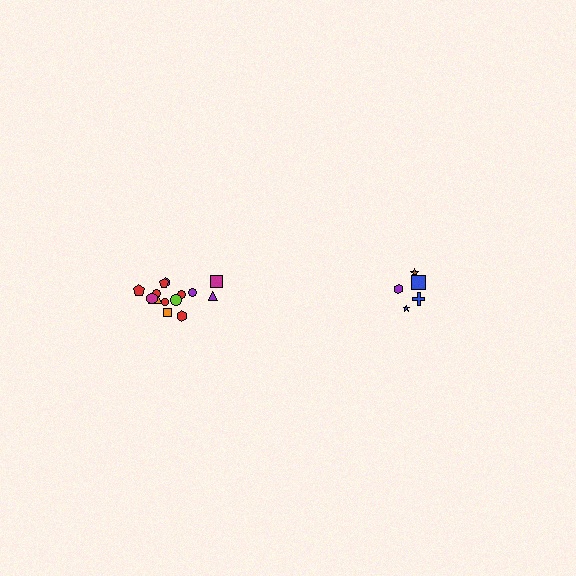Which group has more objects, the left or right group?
The left group.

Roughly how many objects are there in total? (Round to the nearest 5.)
Roughly 20 objects in total.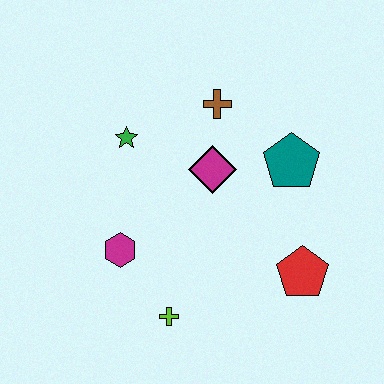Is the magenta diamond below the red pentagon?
No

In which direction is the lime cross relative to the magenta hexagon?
The lime cross is below the magenta hexagon.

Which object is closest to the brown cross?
The magenta diamond is closest to the brown cross.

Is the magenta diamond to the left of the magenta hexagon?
No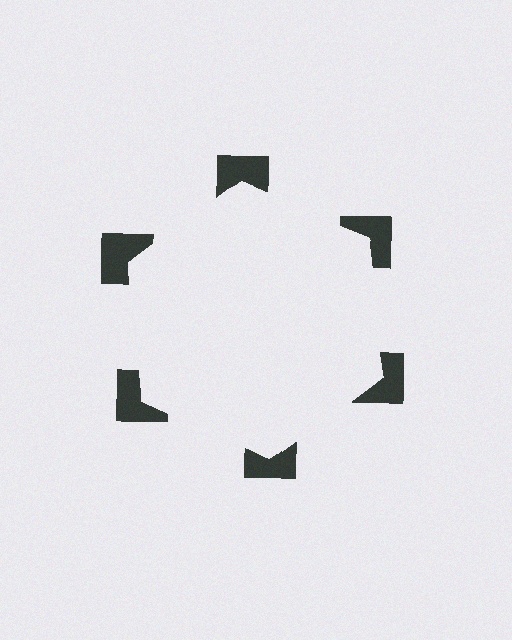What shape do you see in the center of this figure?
An illusory hexagon — its edges are inferred from the aligned wedge cuts in the notched squares, not physically drawn.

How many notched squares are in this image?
There are 6 — one at each vertex of the illusory hexagon.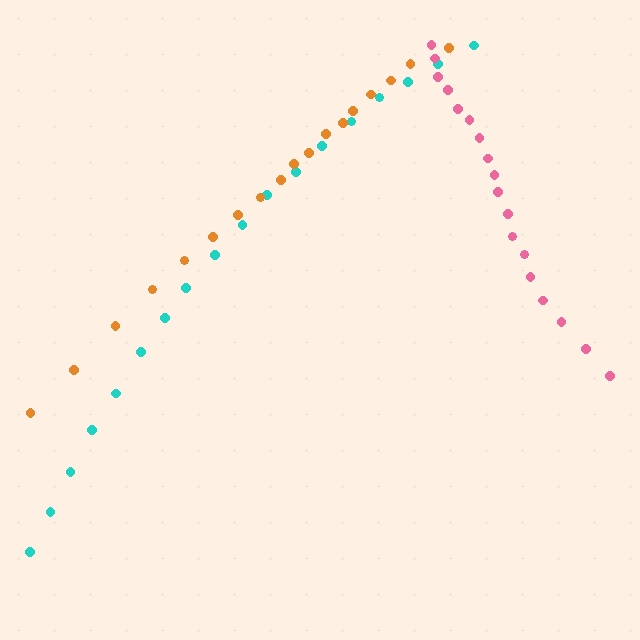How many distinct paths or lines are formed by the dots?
There are 3 distinct paths.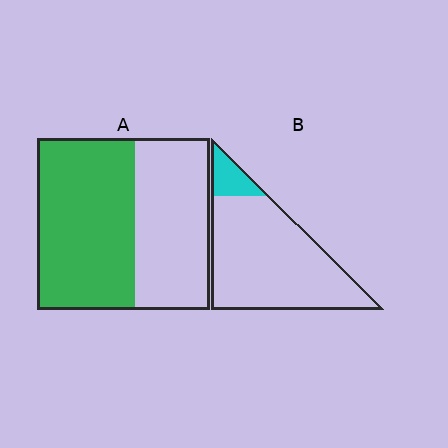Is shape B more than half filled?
No.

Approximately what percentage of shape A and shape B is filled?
A is approximately 55% and B is approximately 10%.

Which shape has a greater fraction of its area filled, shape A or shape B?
Shape A.